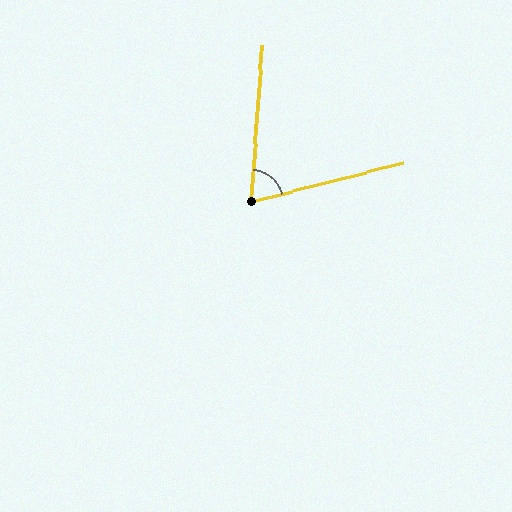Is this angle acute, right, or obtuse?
It is acute.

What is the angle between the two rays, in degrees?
Approximately 72 degrees.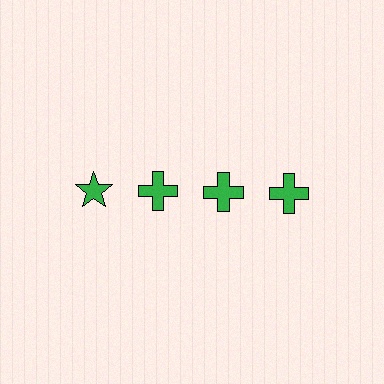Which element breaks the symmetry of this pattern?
The green star in the top row, leftmost column breaks the symmetry. All other shapes are green crosses.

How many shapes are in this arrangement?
There are 4 shapes arranged in a grid pattern.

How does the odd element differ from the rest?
It has a different shape: star instead of cross.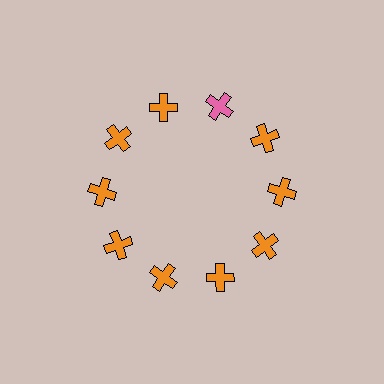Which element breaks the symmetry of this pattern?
The pink cross at roughly the 1 o'clock position breaks the symmetry. All other shapes are orange crosses.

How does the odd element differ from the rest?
It has a different color: pink instead of orange.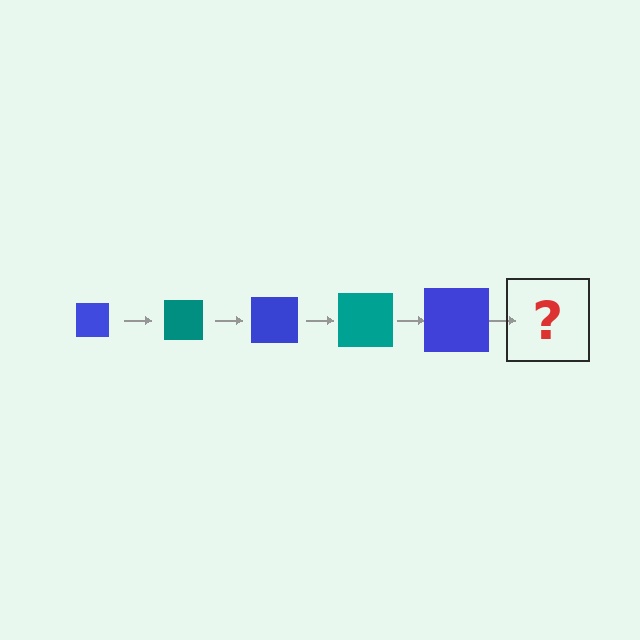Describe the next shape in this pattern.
It should be a teal square, larger than the previous one.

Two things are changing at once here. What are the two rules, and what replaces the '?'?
The two rules are that the square grows larger each step and the color cycles through blue and teal. The '?' should be a teal square, larger than the previous one.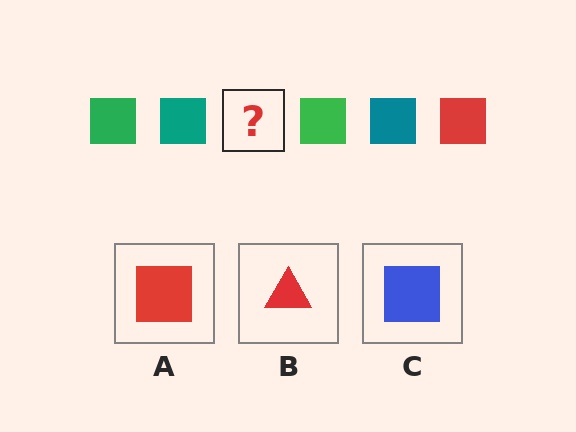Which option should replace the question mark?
Option A.